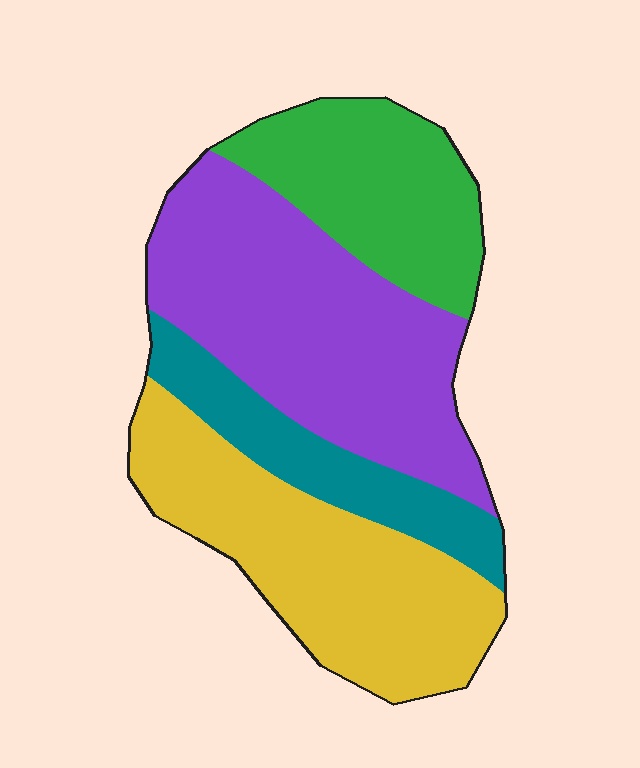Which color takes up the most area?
Purple, at roughly 35%.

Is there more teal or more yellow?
Yellow.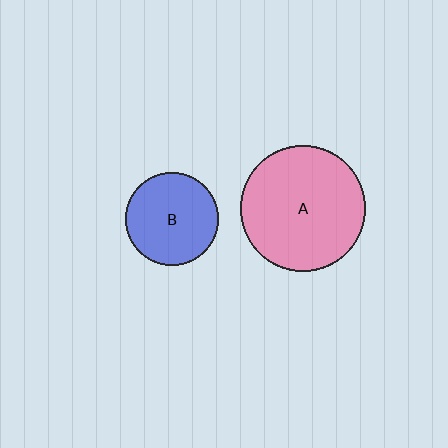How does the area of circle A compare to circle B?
Approximately 1.8 times.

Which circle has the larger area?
Circle A (pink).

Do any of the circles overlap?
No, none of the circles overlap.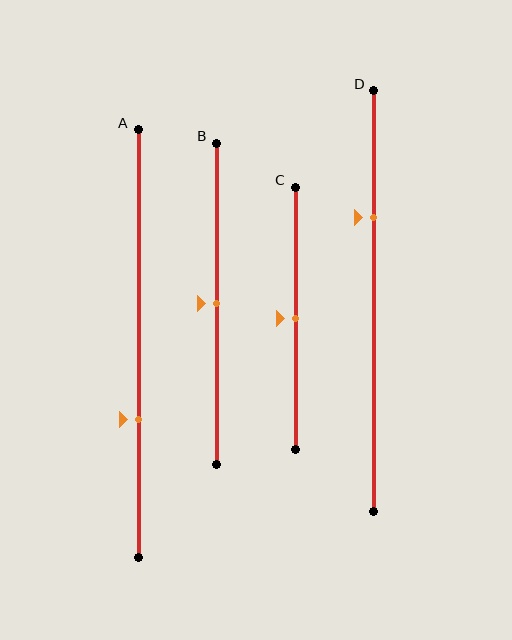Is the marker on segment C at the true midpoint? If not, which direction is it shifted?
Yes, the marker on segment C is at the true midpoint.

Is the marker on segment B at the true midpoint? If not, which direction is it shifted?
Yes, the marker on segment B is at the true midpoint.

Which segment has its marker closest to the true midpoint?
Segment B has its marker closest to the true midpoint.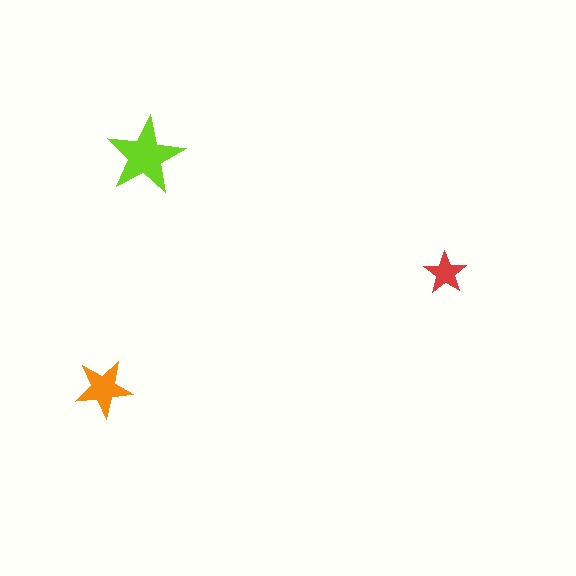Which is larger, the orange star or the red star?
The orange one.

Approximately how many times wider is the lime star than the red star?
About 2 times wider.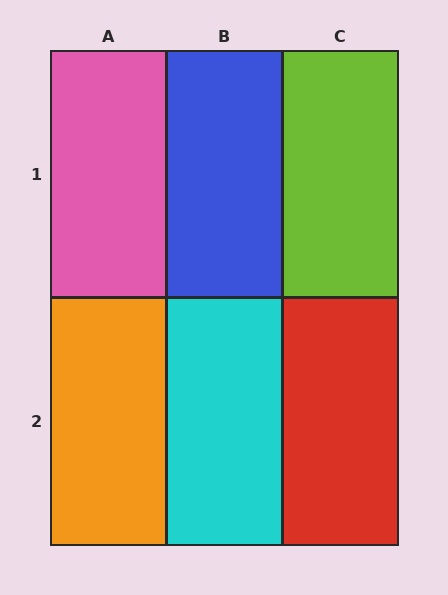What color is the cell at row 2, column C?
Red.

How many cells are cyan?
1 cell is cyan.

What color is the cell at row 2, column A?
Orange.